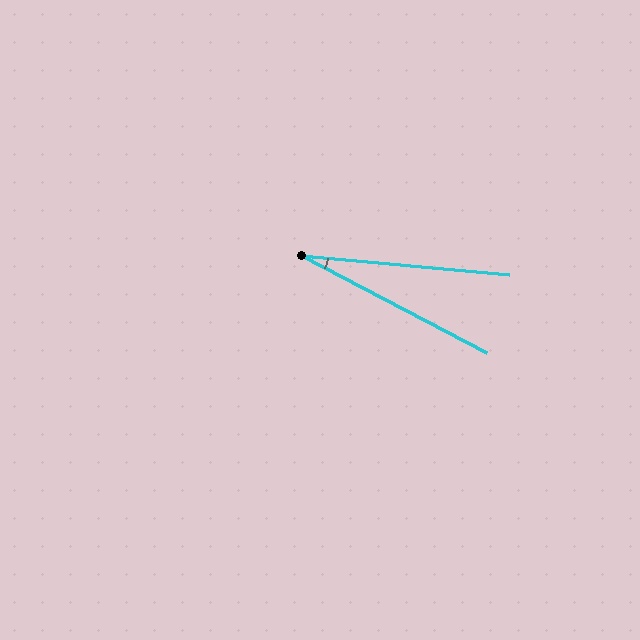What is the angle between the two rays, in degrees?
Approximately 22 degrees.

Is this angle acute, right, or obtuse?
It is acute.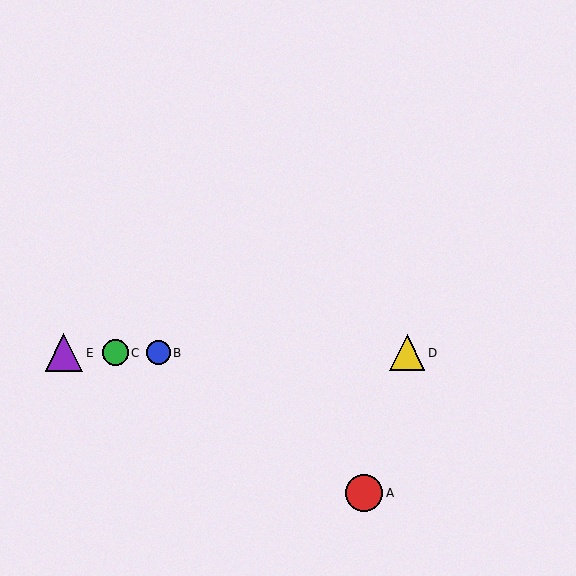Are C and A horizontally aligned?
No, C is at y≈353 and A is at y≈493.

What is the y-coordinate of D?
Object D is at y≈353.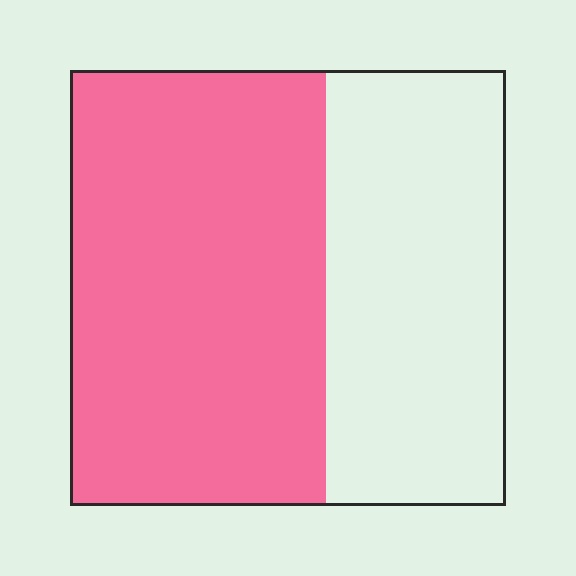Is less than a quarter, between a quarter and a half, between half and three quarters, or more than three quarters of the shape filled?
Between half and three quarters.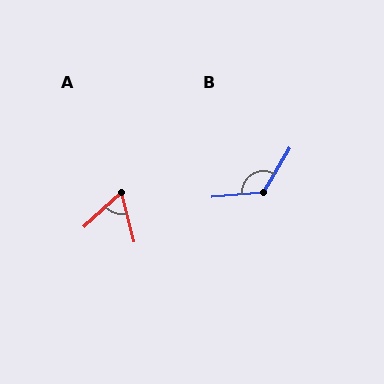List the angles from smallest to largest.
A (62°), B (126°).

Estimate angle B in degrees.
Approximately 126 degrees.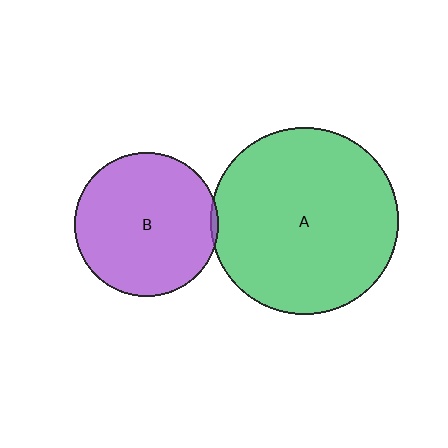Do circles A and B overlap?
Yes.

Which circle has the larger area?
Circle A (green).